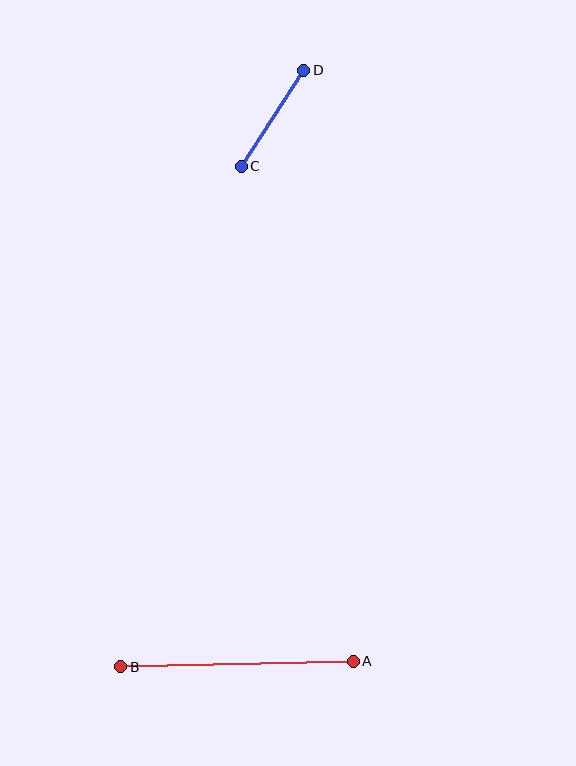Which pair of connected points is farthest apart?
Points A and B are farthest apart.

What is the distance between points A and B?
The distance is approximately 233 pixels.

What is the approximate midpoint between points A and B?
The midpoint is at approximately (237, 664) pixels.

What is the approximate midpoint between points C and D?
The midpoint is at approximately (273, 118) pixels.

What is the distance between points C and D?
The distance is approximately 115 pixels.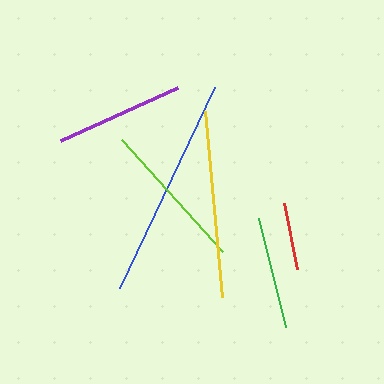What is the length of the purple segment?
The purple segment is approximately 129 pixels long.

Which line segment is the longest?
The blue line is the longest at approximately 223 pixels.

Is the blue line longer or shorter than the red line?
The blue line is longer than the red line.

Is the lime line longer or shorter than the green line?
The lime line is longer than the green line.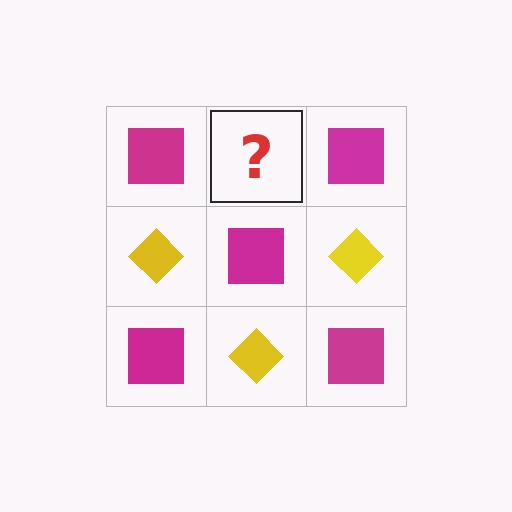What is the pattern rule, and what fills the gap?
The rule is that it alternates magenta square and yellow diamond in a checkerboard pattern. The gap should be filled with a yellow diamond.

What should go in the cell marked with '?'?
The missing cell should contain a yellow diamond.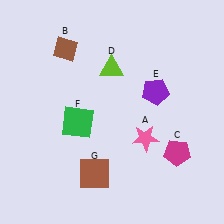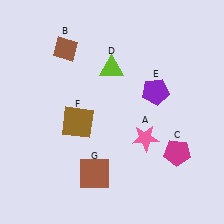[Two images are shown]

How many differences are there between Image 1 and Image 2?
There is 1 difference between the two images.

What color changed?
The square (F) changed from green in Image 1 to brown in Image 2.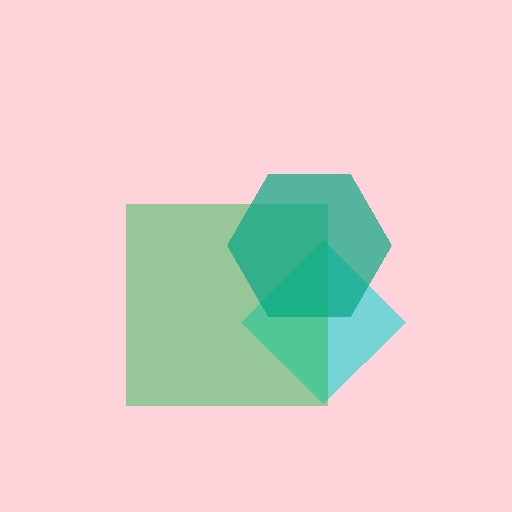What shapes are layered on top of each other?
The layered shapes are: a cyan diamond, a green square, a teal hexagon.